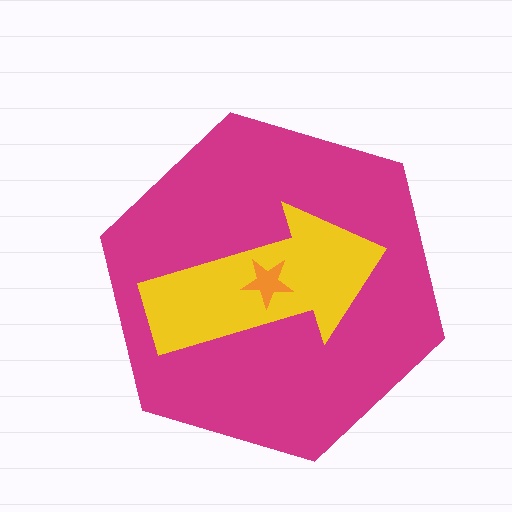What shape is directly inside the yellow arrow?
The orange star.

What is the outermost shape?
The magenta hexagon.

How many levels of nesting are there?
3.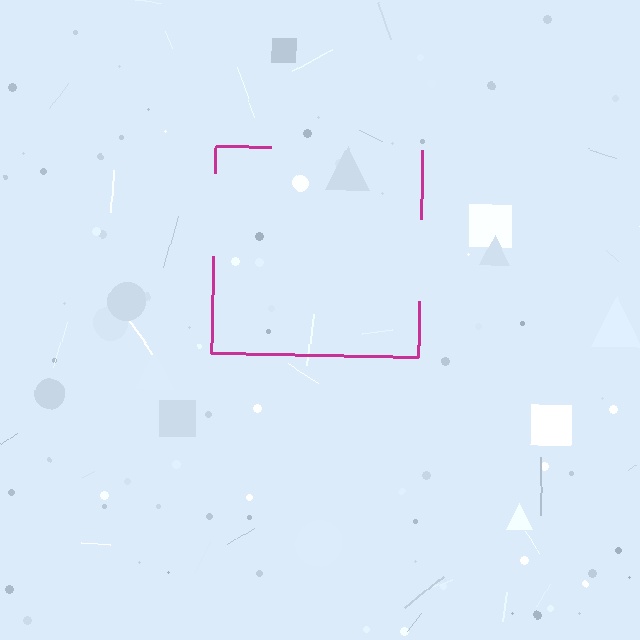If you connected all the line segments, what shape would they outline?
They would outline a square.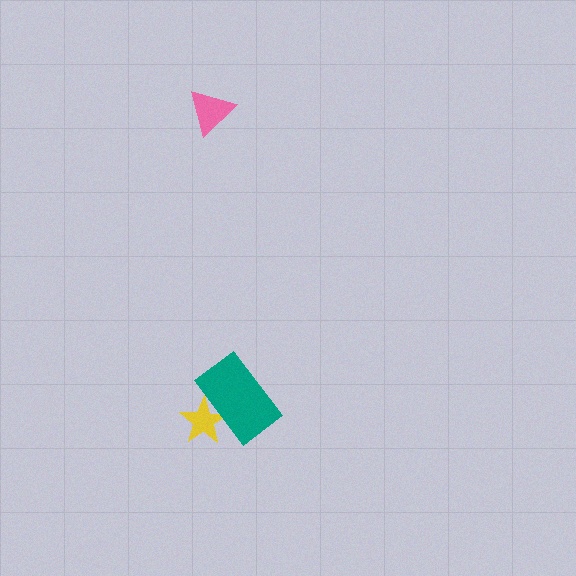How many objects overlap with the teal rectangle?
1 object overlaps with the teal rectangle.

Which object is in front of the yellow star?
The teal rectangle is in front of the yellow star.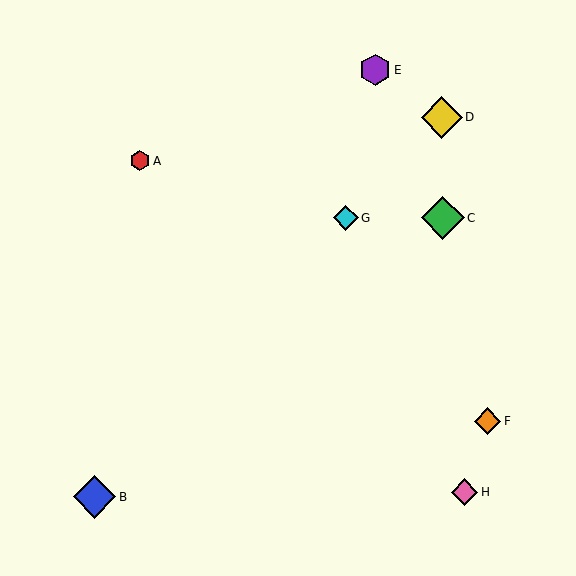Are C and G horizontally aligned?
Yes, both are at y≈218.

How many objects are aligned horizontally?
2 objects (C, G) are aligned horizontally.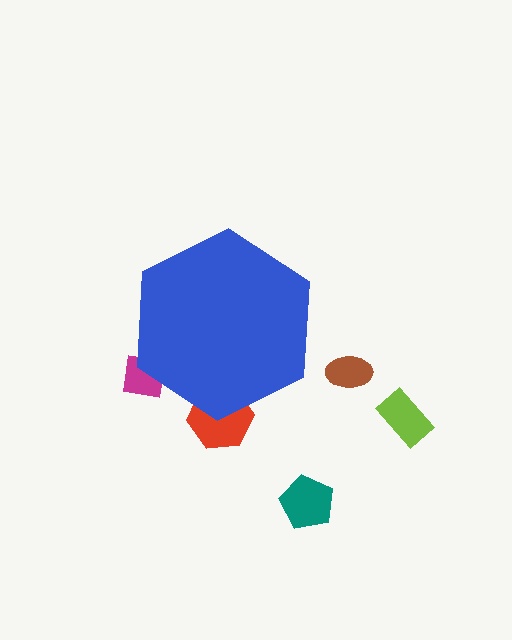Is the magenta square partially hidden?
Yes, the magenta square is partially hidden behind the blue hexagon.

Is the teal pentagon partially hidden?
No, the teal pentagon is fully visible.